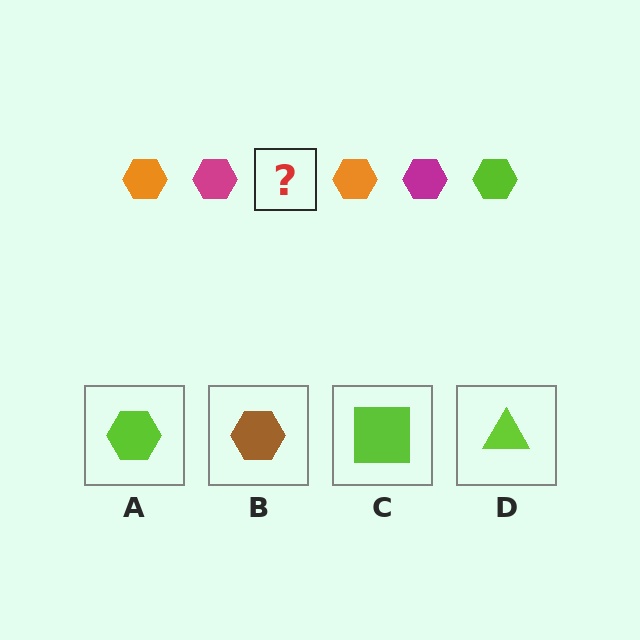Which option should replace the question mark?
Option A.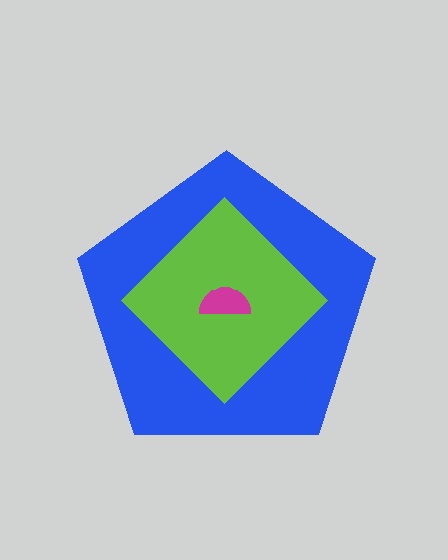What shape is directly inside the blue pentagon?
The lime diamond.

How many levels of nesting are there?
3.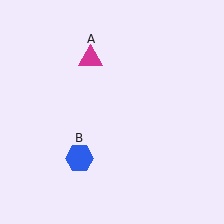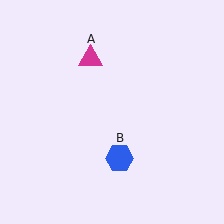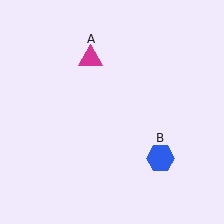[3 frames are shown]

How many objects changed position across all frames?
1 object changed position: blue hexagon (object B).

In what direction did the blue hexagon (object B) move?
The blue hexagon (object B) moved right.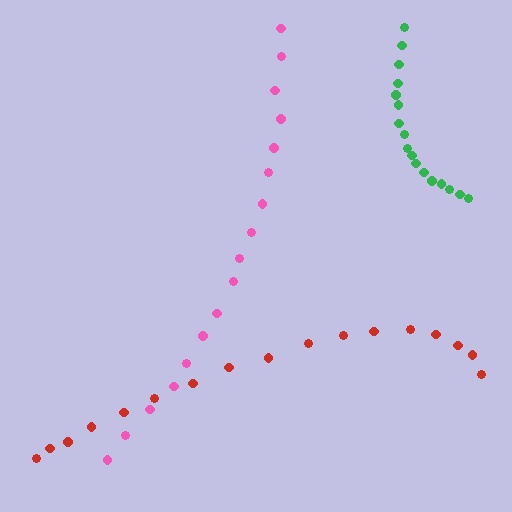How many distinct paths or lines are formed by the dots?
There are 3 distinct paths.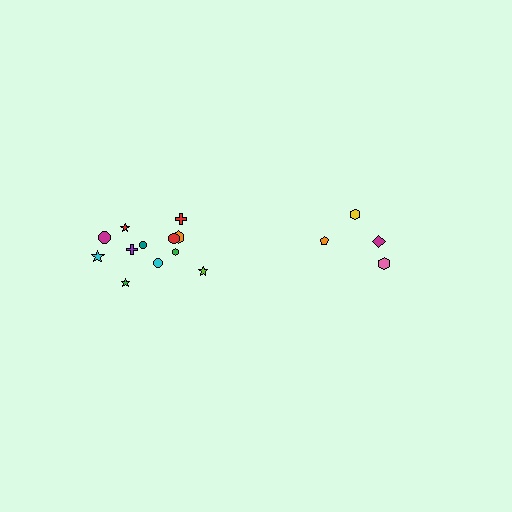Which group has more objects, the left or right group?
The left group.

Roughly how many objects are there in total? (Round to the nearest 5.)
Roughly 15 objects in total.